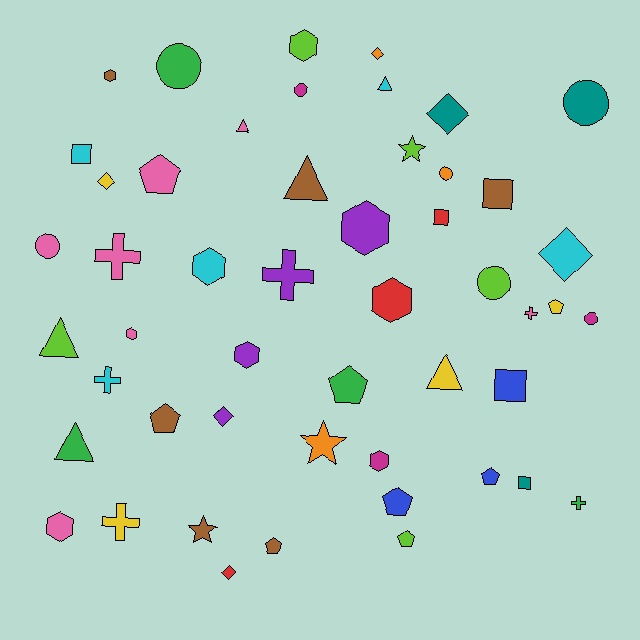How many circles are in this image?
There are 7 circles.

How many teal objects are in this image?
There are 3 teal objects.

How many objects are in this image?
There are 50 objects.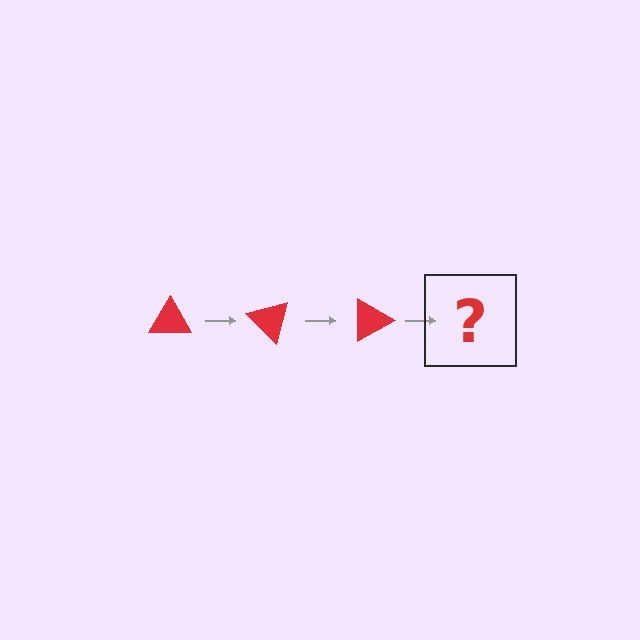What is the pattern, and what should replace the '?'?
The pattern is that the triangle rotates 45 degrees each step. The '?' should be a red triangle rotated 135 degrees.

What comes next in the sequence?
The next element should be a red triangle rotated 135 degrees.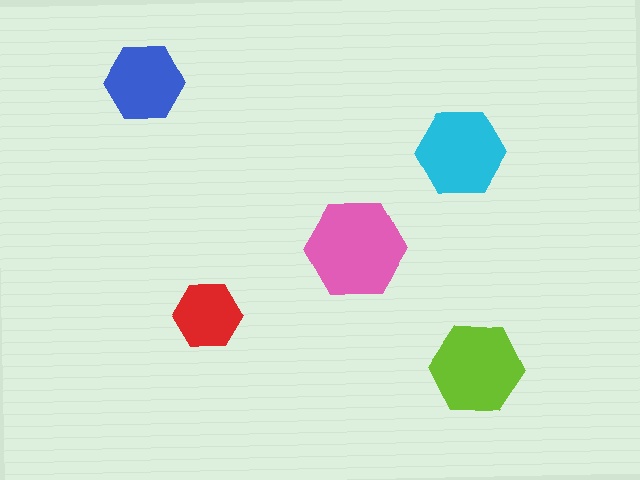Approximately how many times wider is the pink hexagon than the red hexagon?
About 1.5 times wider.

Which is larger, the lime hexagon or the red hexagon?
The lime one.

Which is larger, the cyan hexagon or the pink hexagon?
The pink one.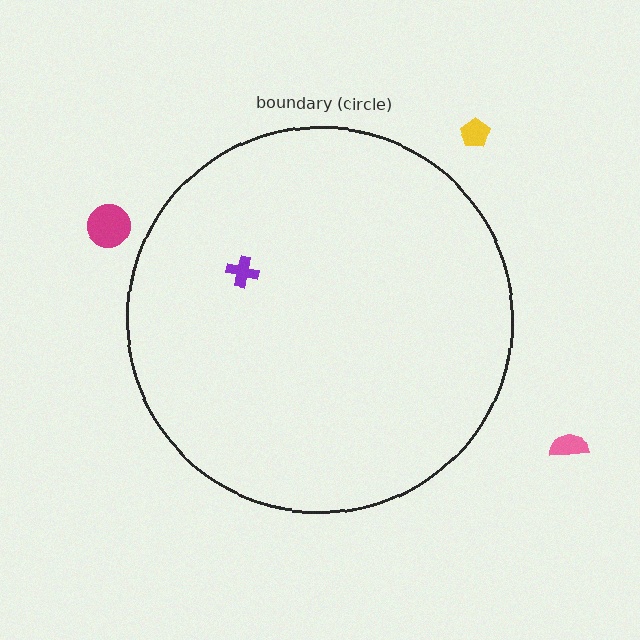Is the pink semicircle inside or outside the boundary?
Outside.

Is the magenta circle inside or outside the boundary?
Outside.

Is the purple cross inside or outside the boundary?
Inside.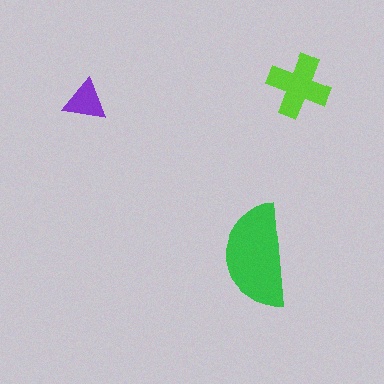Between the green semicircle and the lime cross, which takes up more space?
The green semicircle.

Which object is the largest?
The green semicircle.